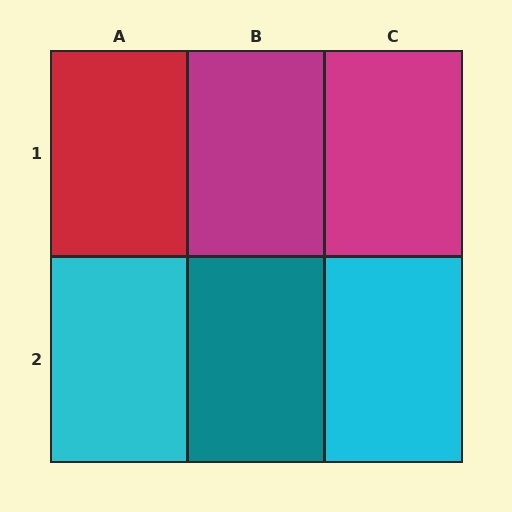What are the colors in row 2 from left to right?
Cyan, teal, cyan.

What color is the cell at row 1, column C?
Magenta.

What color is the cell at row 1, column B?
Magenta.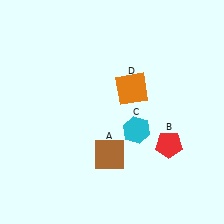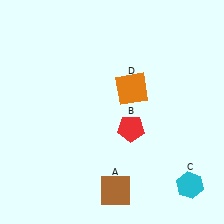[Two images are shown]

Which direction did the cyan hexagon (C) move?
The cyan hexagon (C) moved down.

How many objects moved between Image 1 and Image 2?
3 objects moved between the two images.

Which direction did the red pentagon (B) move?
The red pentagon (B) moved left.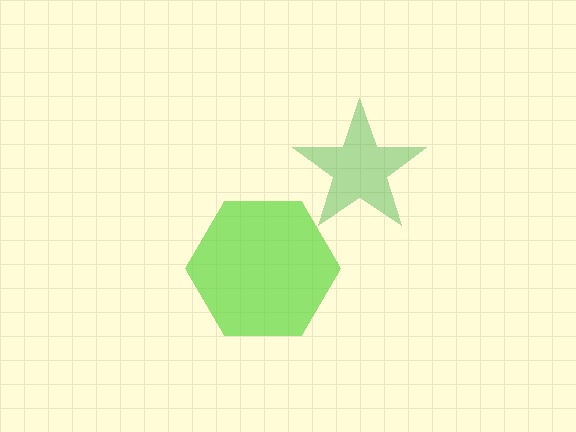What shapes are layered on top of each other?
The layered shapes are: a lime hexagon, a green star.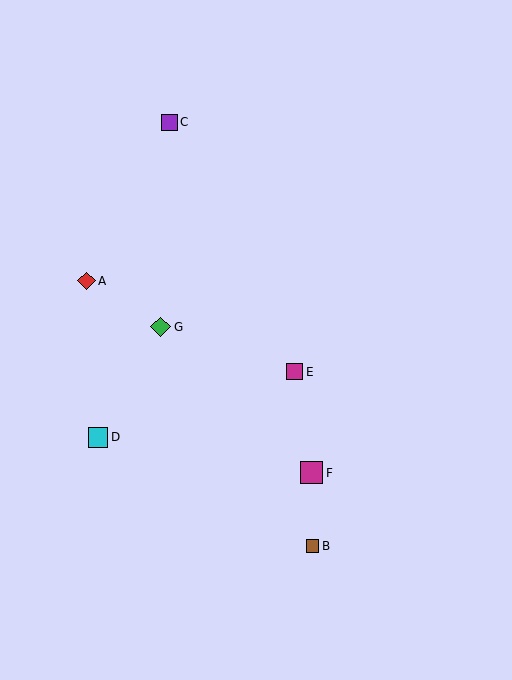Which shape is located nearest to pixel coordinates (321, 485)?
The magenta square (labeled F) at (311, 473) is nearest to that location.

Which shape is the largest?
The magenta square (labeled F) is the largest.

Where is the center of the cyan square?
The center of the cyan square is at (98, 438).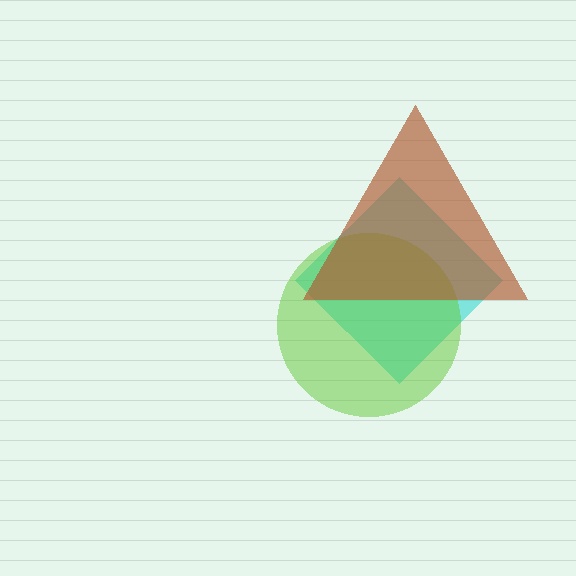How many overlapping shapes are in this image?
There are 3 overlapping shapes in the image.